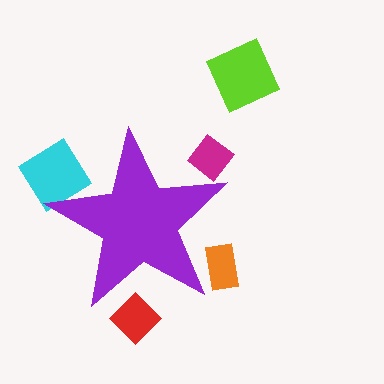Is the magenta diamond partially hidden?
Yes, the magenta diamond is partially hidden behind the purple star.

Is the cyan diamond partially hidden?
Yes, the cyan diamond is partially hidden behind the purple star.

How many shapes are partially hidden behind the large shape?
4 shapes are partially hidden.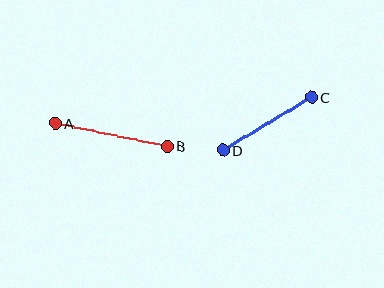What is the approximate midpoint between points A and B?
The midpoint is at approximately (111, 135) pixels.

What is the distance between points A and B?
The distance is approximately 114 pixels.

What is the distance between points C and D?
The distance is approximately 103 pixels.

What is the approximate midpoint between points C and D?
The midpoint is at approximately (267, 124) pixels.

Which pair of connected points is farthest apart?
Points A and B are farthest apart.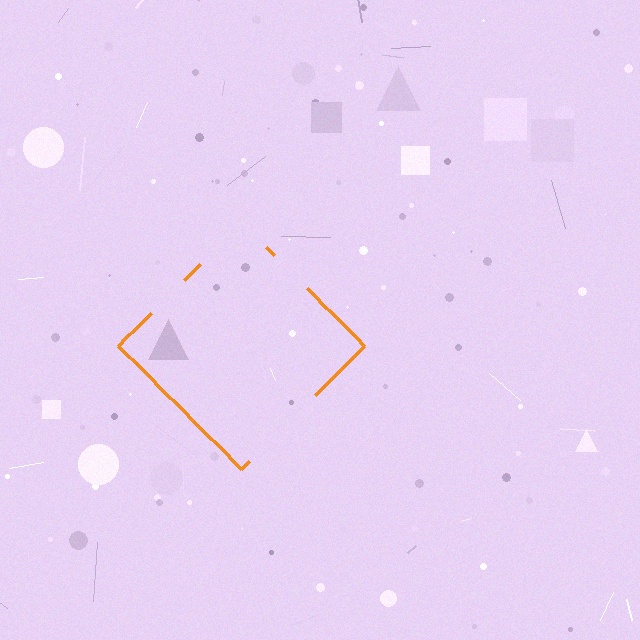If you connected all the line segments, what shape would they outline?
They would outline a diamond.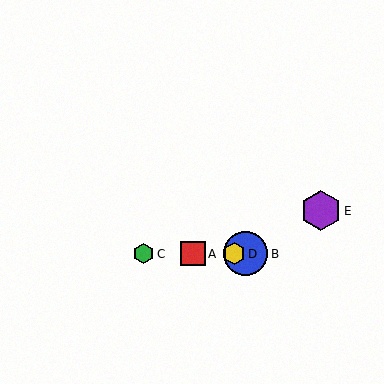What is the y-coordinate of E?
Object E is at y≈211.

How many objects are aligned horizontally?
4 objects (A, B, C, D) are aligned horizontally.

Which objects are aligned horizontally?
Objects A, B, C, D are aligned horizontally.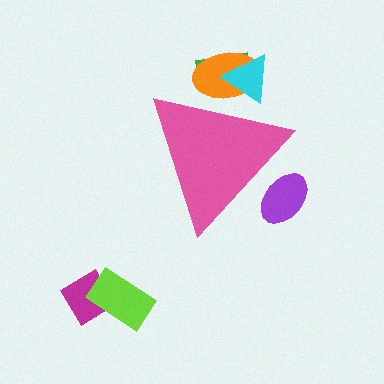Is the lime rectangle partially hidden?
No, the lime rectangle is fully visible.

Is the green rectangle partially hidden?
Yes, the green rectangle is partially hidden behind the pink triangle.